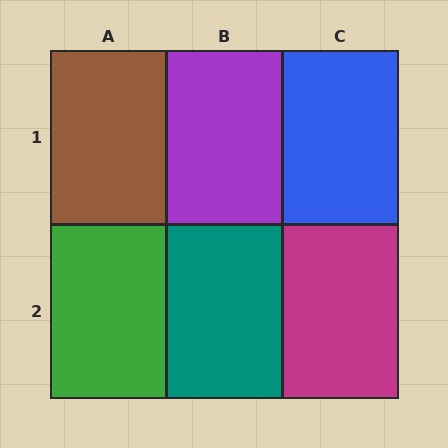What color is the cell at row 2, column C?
Magenta.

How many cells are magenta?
1 cell is magenta.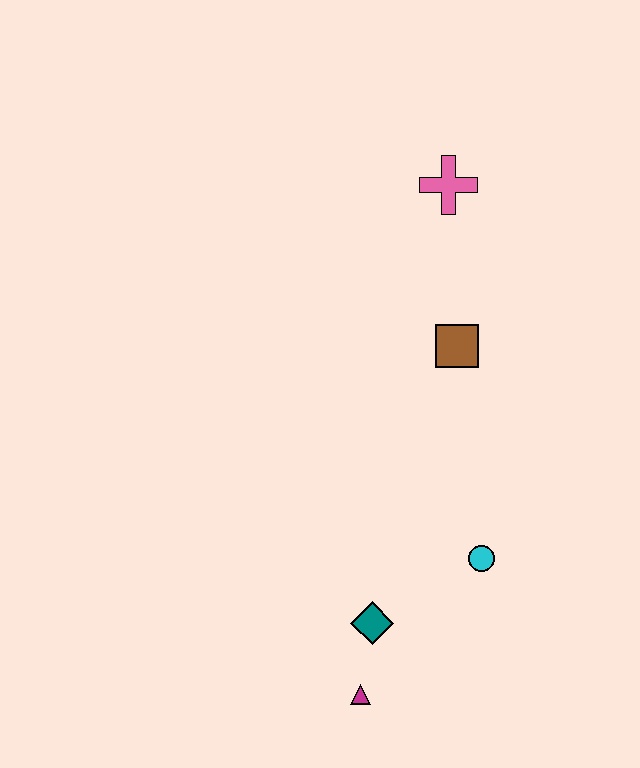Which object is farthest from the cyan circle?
The pink cross is farthest from the cyan circle.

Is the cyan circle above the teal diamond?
Yes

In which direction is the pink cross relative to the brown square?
The pink cross is above the brown square.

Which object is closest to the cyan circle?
The teal diamond is closest to the cyan circle.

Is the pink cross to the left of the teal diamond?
No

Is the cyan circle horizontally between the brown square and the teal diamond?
No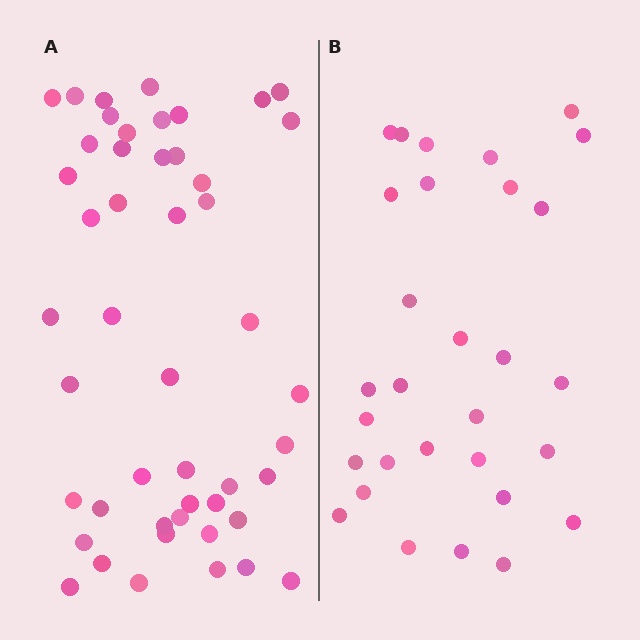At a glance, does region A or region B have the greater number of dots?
Region A (the left region) has more dots.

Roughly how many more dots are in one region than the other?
Region A has approximately 20 more dots than region B.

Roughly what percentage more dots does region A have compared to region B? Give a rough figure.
About 60% more.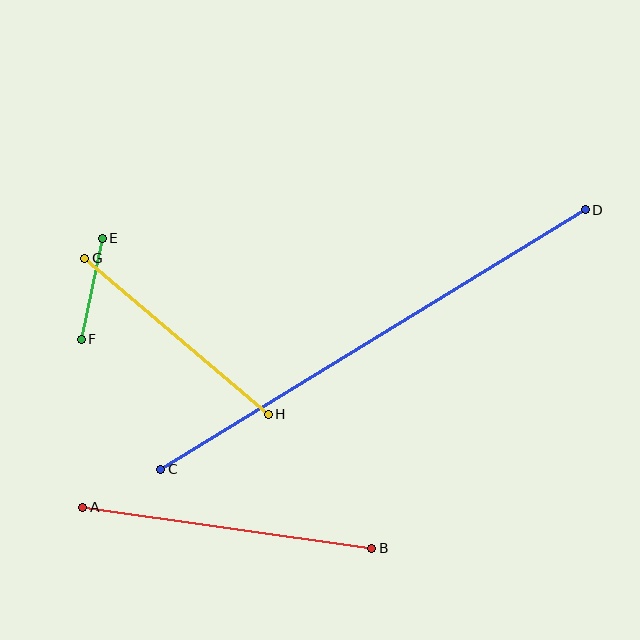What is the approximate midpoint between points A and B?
The midpoint is at approximately (227, 528) pixels.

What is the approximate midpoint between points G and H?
The midpoint is at approximately (177, 336) pixels.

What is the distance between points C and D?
The distance is approximately 498 pixels.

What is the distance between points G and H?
The distance is approximately 241 pixels.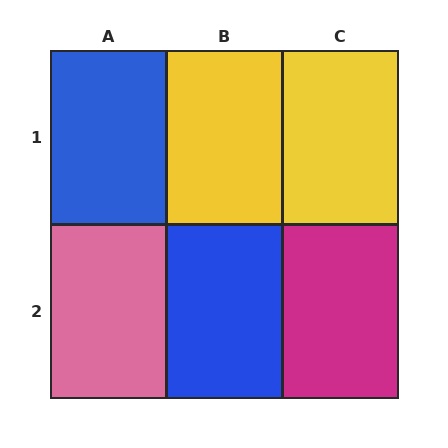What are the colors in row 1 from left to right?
Blue, yellow, yellow.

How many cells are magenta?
1 cell is magenta.